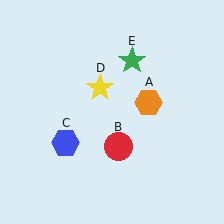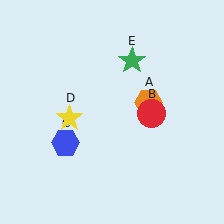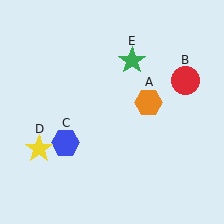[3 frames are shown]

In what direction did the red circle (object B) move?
The red circle (object B) moved up and to the right.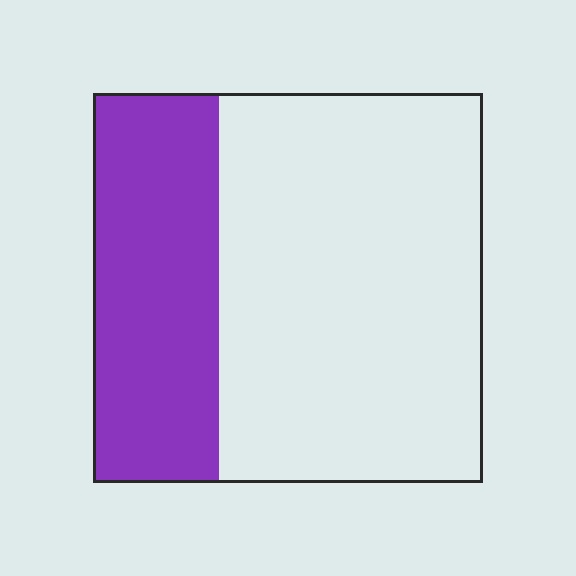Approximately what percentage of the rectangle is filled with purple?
Approximately 30%.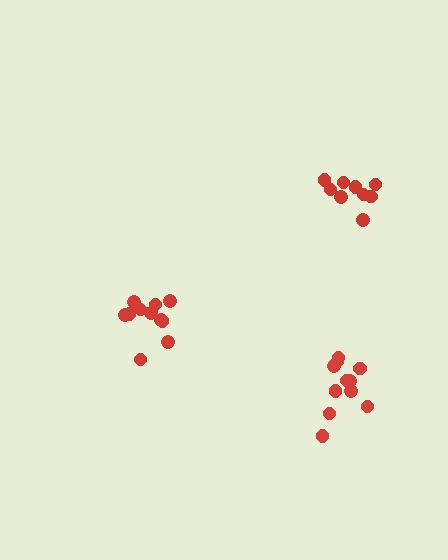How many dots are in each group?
Group 1: 11 dots, Group 2: 9 dots, Group 3: 11 dots (31 total).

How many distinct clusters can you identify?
There are 3 distinct clusters.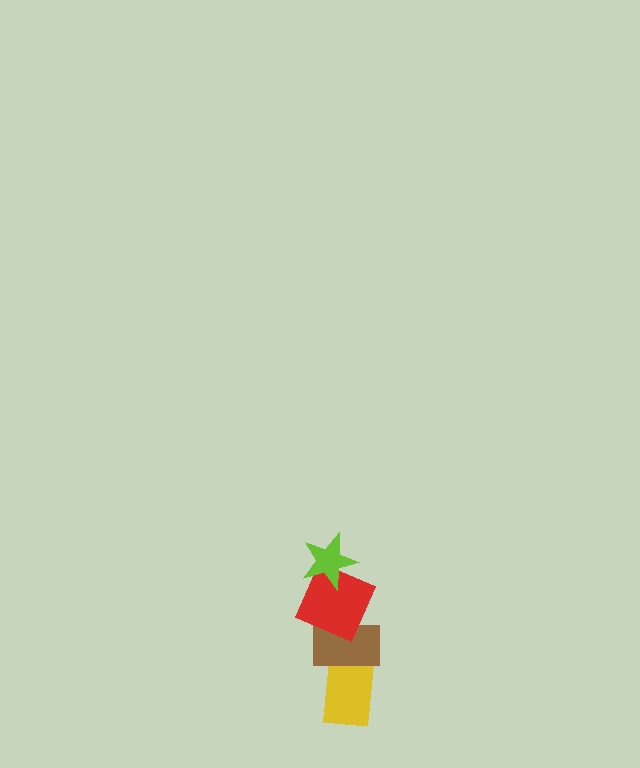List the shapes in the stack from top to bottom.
From top to bottom: the lime star, the red square, the brown rectangle, the yellow rectangle.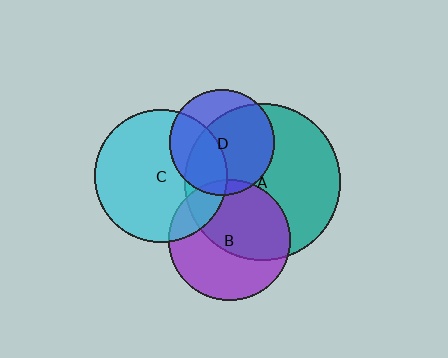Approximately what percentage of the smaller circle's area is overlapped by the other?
Approximately 55%.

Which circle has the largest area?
Circle A (teal).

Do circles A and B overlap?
Yes.